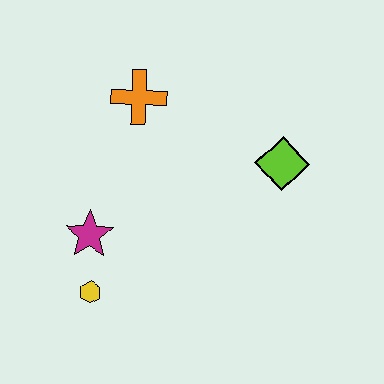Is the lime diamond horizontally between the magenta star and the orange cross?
No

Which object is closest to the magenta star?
The yellow hexagon is closest to the magenta star.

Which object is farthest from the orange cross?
The yellow hexagon is farthest from the orange cross.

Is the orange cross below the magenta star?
No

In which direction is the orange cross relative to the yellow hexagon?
The orange cross is above the yellow hexagon.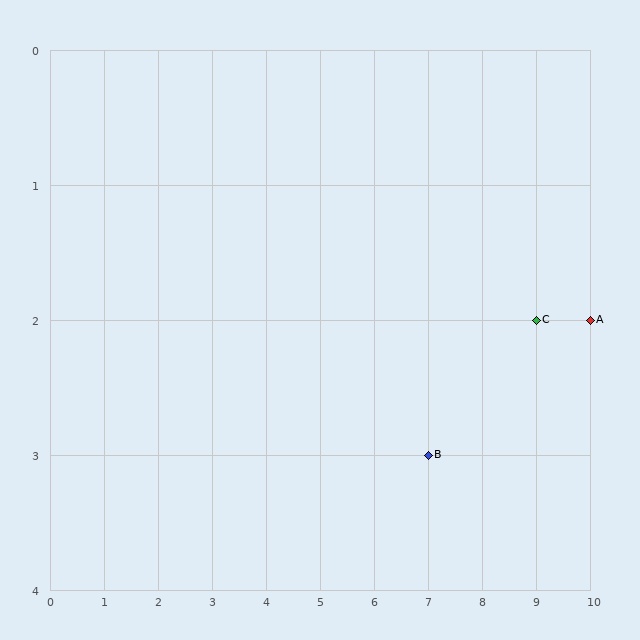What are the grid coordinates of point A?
Point A is at grid coordinates (10, 2).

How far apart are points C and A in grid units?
Points C and A are 1 column apart.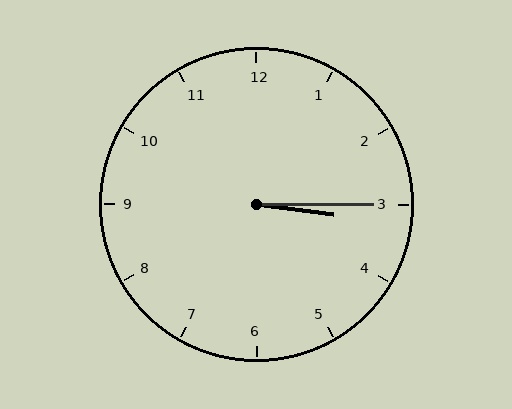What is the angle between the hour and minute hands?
Approximately 8 degrees.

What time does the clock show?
3:15.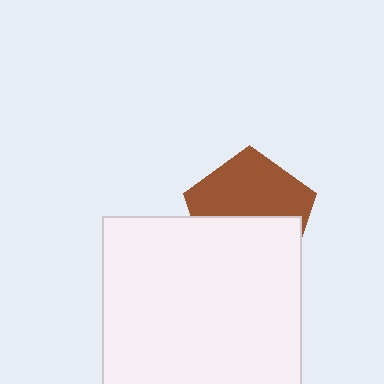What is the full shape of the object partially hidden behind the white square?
The partially hidden object is a brown pentagon.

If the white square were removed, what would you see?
You would see the complete brown pentagon.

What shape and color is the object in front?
The object in front is a white square.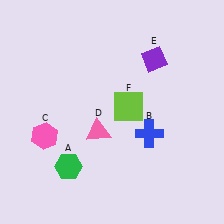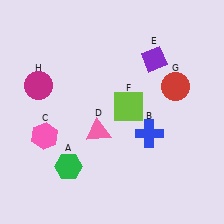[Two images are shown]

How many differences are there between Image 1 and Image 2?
There are 2 differences between the two images.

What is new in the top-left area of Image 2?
A magenta circle (H) was added in the top-left area of Image 2.